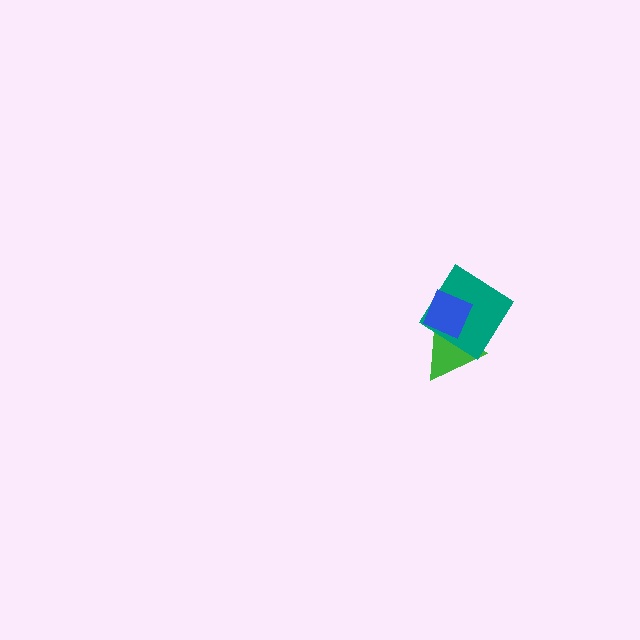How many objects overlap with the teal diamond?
2 objects overlap with the teal diamond.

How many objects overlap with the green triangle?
2 objects overlap with the green triangle.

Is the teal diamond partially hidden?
Yes, it is partially covered by another shape.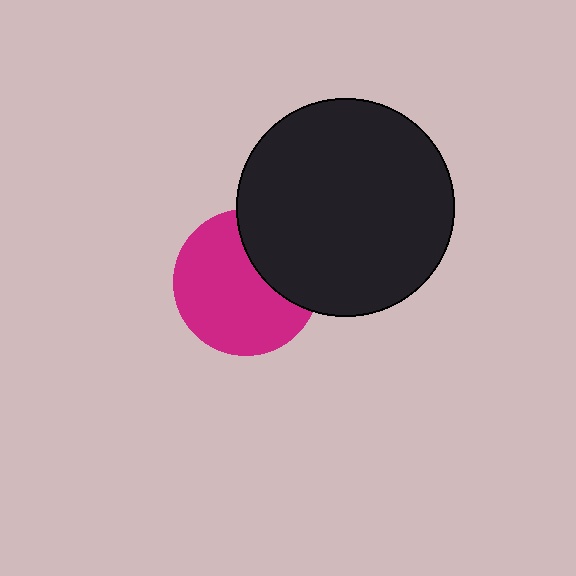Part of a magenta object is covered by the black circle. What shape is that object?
It is a circle.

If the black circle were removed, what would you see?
You would see the complete magenta circle.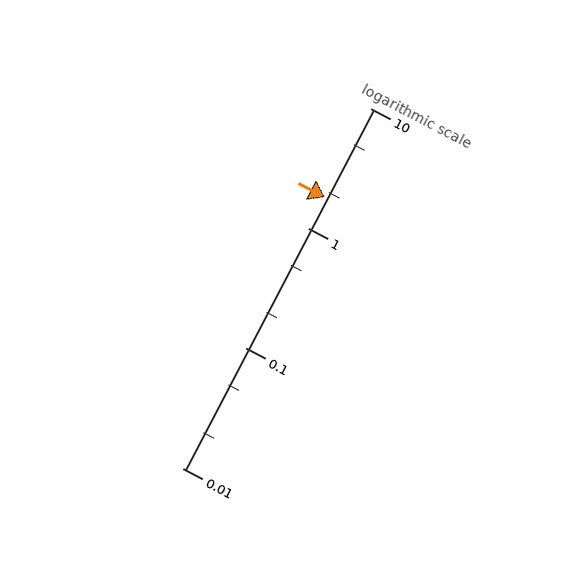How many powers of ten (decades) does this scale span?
The scale spans 3 decades, from 0.01 to 10.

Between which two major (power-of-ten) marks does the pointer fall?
The pointer is between 1 and 10.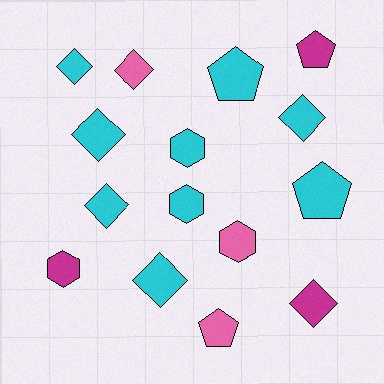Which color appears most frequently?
Cyan, with 9 objects.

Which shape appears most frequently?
Diamond, with 7 objects.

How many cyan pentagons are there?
There are 2 cyan pentagons.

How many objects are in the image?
There are 15 objects.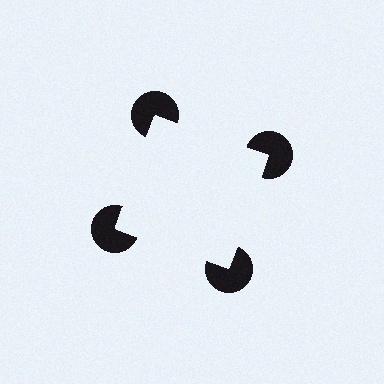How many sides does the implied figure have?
4 sides.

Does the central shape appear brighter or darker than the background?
It typically appears slightly brighter than the background, even though no actual brightness change is drawn.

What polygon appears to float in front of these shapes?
An illusory square — its edges are inferred from the aligned wedge cuts in the pac-man discs, not physically drawn.